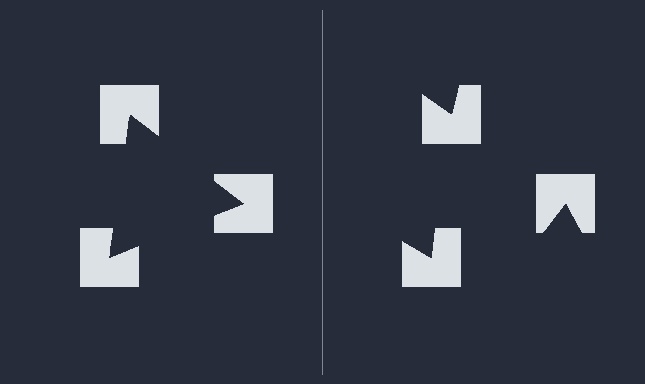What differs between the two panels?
The notched squares are positioned identically on both sides; only the wedge orientations differ. On the left they align to a triangle; on the right they are misaligned.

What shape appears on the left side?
An illusory triangle.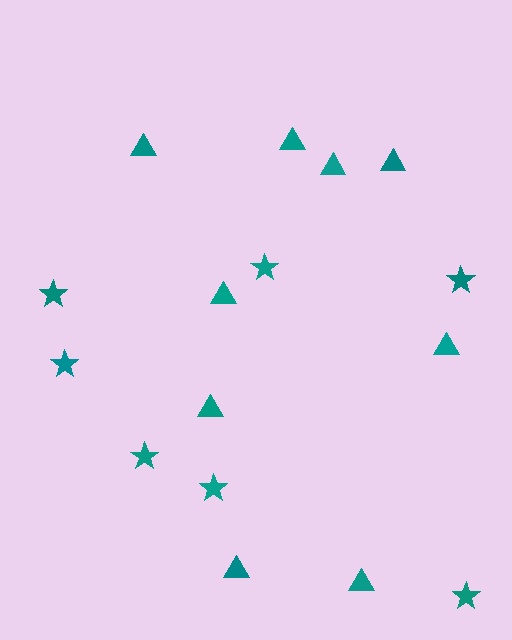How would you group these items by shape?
There are 2 groups: one group of stars (7) and one group of triangles (9).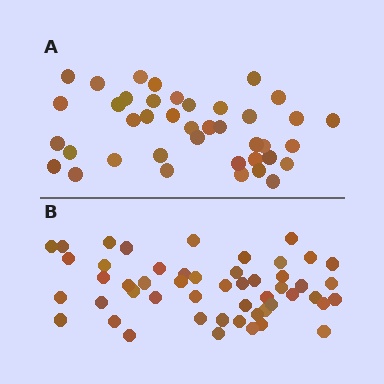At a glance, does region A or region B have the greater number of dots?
Region B (the bottom region) has more dots.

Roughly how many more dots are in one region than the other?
Region B has roughly 12 or so more dots than region A.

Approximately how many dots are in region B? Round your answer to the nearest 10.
About 50 dots. (The exact count is 51, which rounds to 50.)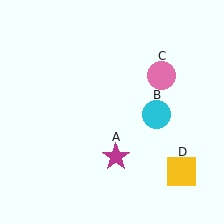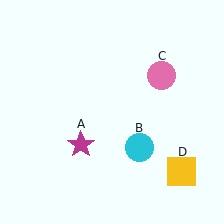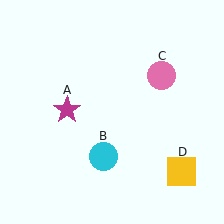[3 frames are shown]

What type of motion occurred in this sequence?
The magenta star (object A), cyan circle (object B) rotated clockwise around the center of the scene.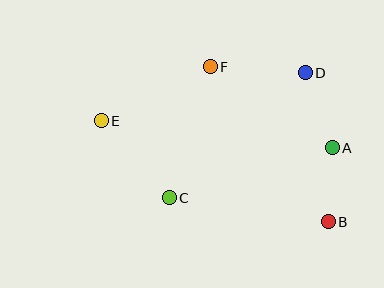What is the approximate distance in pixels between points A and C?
The distance between A and C is approximately 171 pixels.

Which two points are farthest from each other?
Points B and E are farthest from each other.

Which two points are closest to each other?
Points A and B are closest to each other.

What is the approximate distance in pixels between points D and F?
The distance between D and F is approximately 95 pixels.